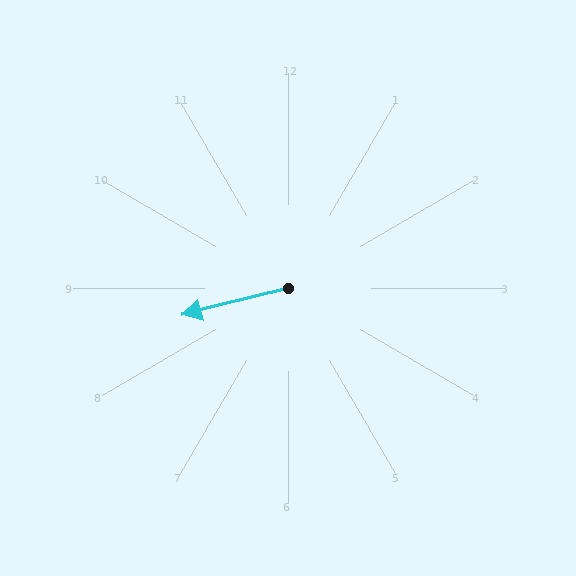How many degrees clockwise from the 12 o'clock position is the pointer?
Approximately 256 degrees.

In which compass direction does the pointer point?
West.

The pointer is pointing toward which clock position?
Roughly 9 o'clock.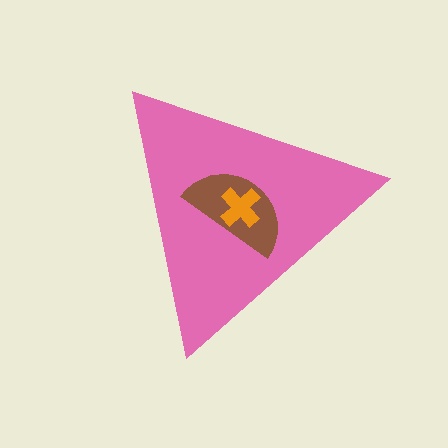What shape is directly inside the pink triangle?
The brown semicircle.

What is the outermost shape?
The pink triangle.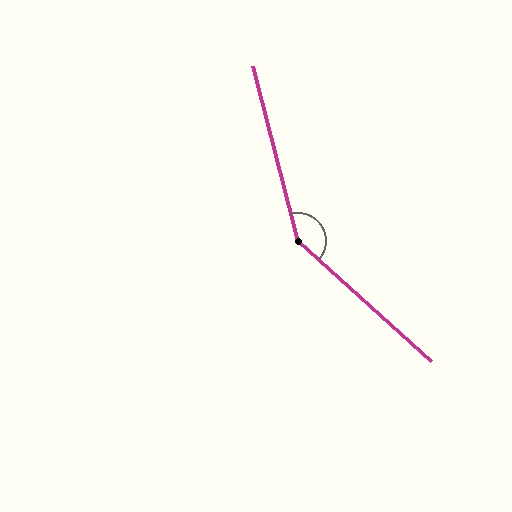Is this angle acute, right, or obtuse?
It is obtuse.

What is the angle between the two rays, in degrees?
Approximately 146 degrees.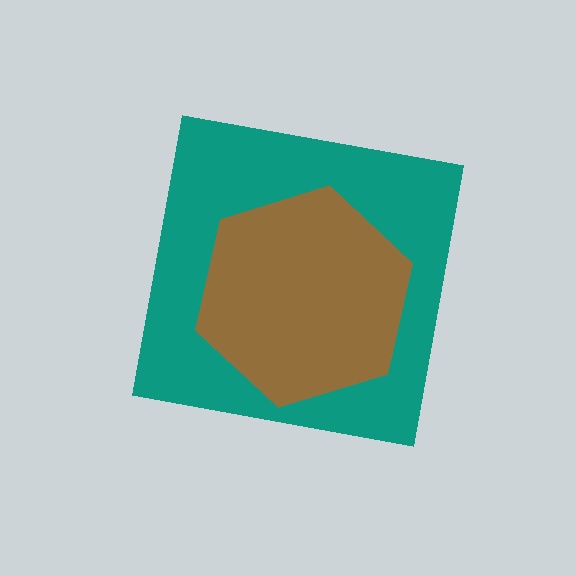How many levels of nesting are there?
2.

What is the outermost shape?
The teal square.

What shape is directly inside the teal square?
The brown hexagon.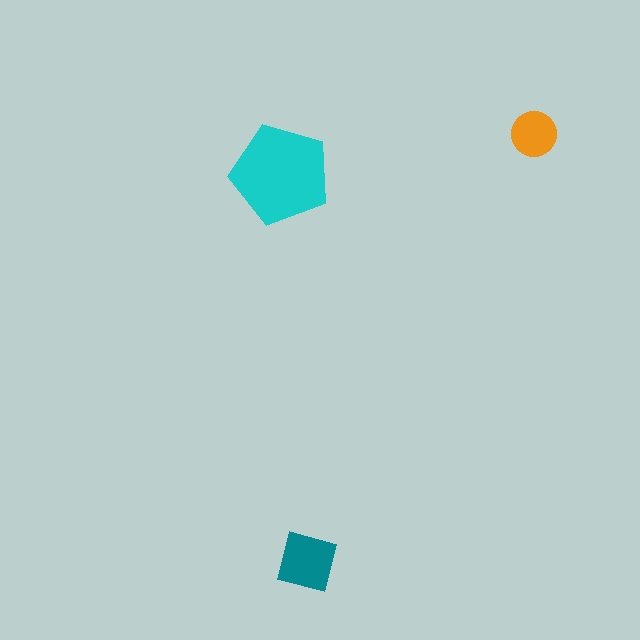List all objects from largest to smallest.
The cyan pentagon, the teal square, the orange circle.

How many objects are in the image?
There are 3 objects in the image.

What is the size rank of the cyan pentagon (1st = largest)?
1st.